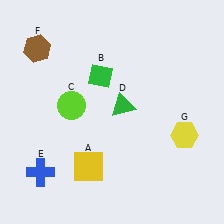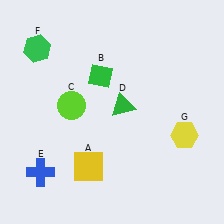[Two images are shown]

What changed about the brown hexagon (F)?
In Image 1, F is brown. In Image 2, it changed to green.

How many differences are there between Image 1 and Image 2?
There is 1 difference between the two images.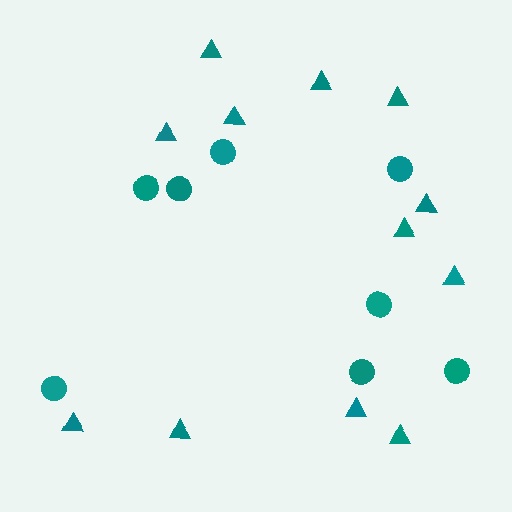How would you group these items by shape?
There are 2 groups: one group of triangles (12) and one group of circles (8).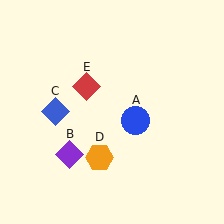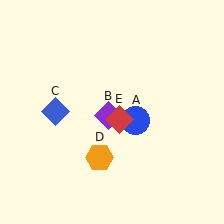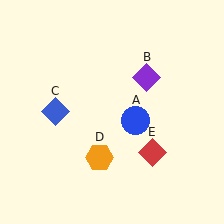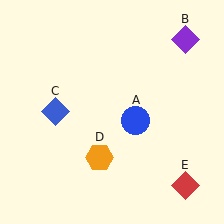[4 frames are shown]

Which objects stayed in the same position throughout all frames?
Blue circle (object A) and blue diamond (object C) and orange hexagon (object D) remained stationary.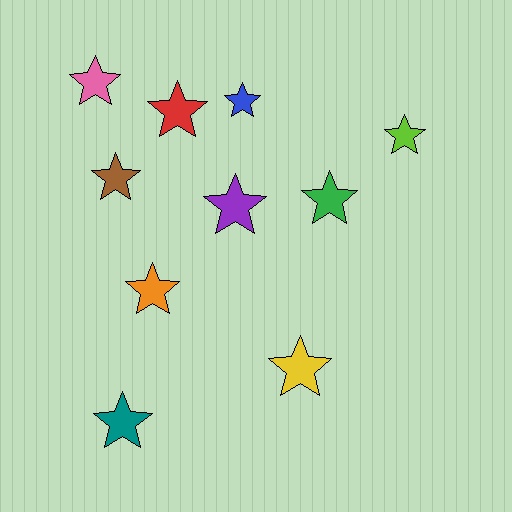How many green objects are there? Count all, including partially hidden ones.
There is 1 green object.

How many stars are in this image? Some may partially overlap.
There are 10 stars.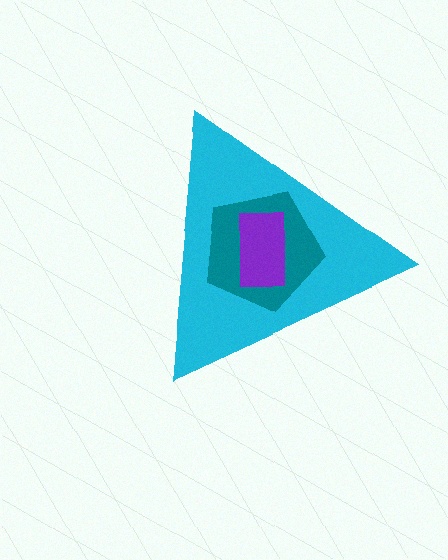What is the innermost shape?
The purple rectangle.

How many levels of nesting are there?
3.